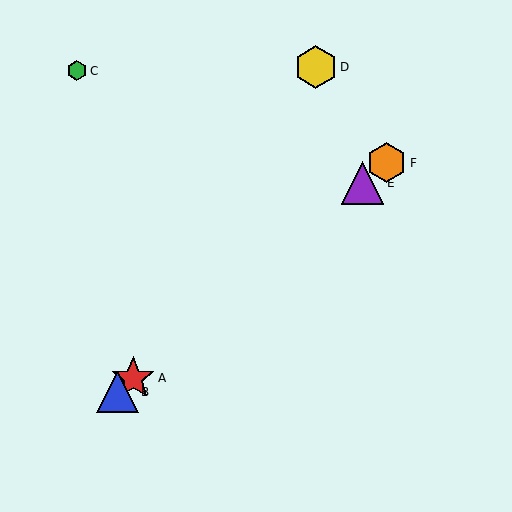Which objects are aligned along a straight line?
Objects A, B, E, F are aligned along a straight line.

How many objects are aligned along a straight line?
4 objects (A, B, E, F) are aligned along a straight line.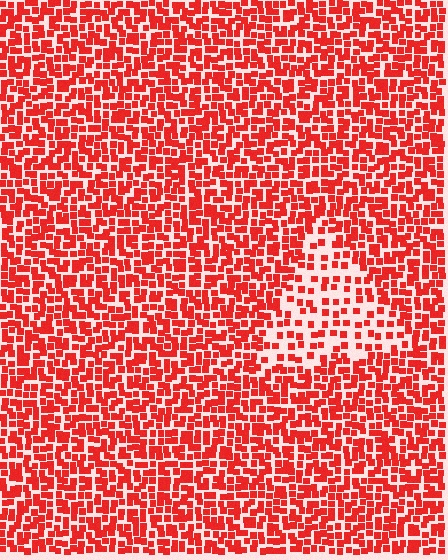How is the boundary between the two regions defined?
The boundary is defined by a change in element density (approximately 2.1x ratio). All elements are the same color, size, and shape.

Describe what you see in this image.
The image contains small red elements arranged at two different densities. A triangle-shaped region is visible where the elements are less densely packed than the surrounding area.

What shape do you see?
I see a triangle.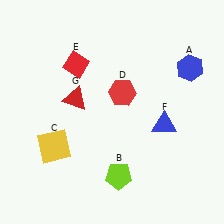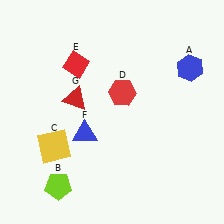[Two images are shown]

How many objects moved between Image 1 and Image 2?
2 objects moved between the two images.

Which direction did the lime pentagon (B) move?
The lime pentagon (B) moved left.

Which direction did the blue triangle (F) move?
The blue triangle (F) moved left.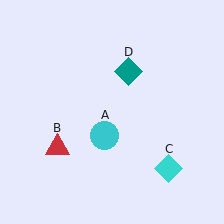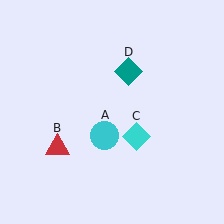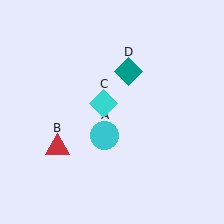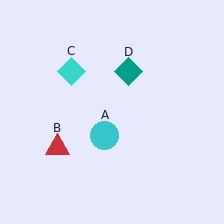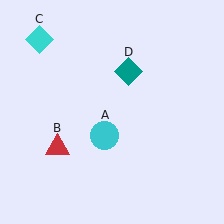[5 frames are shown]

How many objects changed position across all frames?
1 object changed position: cyan diamond (object C).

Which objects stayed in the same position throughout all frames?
Cyan circle (object A) and red triangle (object B) and teal diamond (object D) remained stationary.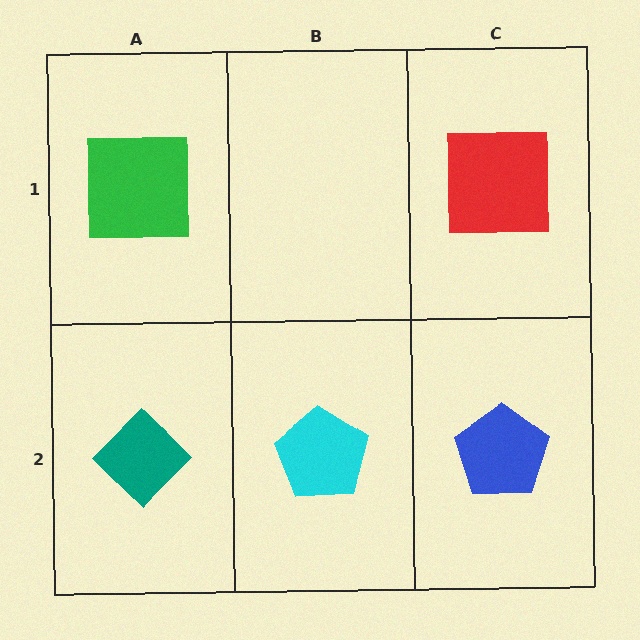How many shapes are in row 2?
3 shapes.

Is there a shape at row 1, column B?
No, that cell is empty.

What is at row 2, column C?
A blue pentagon.